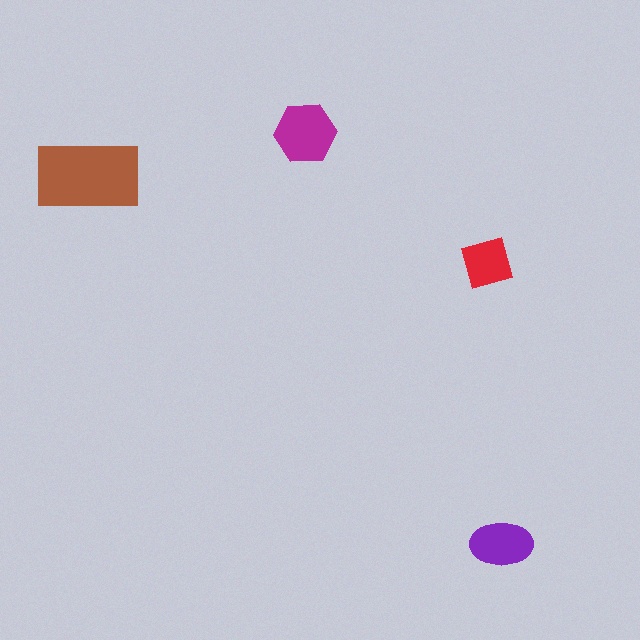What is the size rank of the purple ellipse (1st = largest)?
3rd.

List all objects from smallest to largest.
The red diamond, the purple ellipse, the magenta hexagon, the brown rectangle.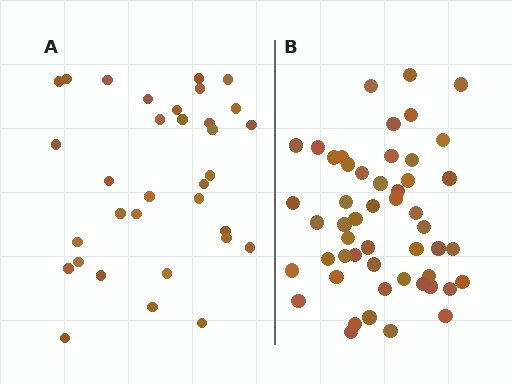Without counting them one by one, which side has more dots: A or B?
Region B (the right region) has more dots.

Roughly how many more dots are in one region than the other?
Region B has approximately 20 more dots than region A.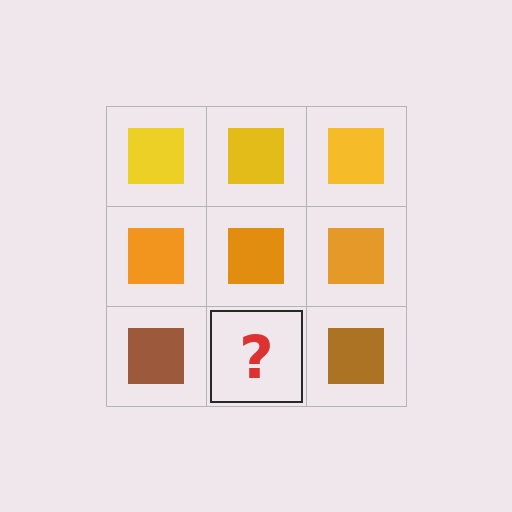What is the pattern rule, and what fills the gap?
The rule is that each row has a consistent color. The gap should be filled with a brown square.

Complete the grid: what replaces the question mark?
The question mark should be replaced with a brown square.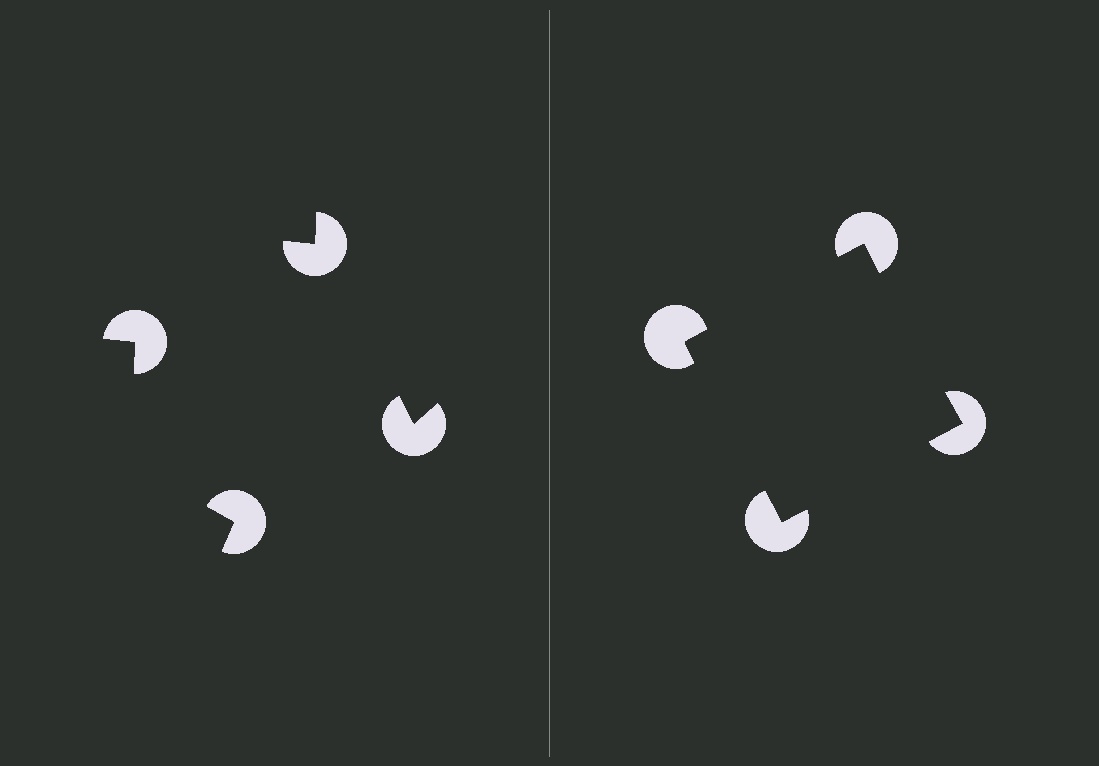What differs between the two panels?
The pac-man discs are positioned identically on both sides; only the wedge orientations differ. On the right they align to a square; on the left they are misaligned.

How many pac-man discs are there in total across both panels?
8 — 4 on each side.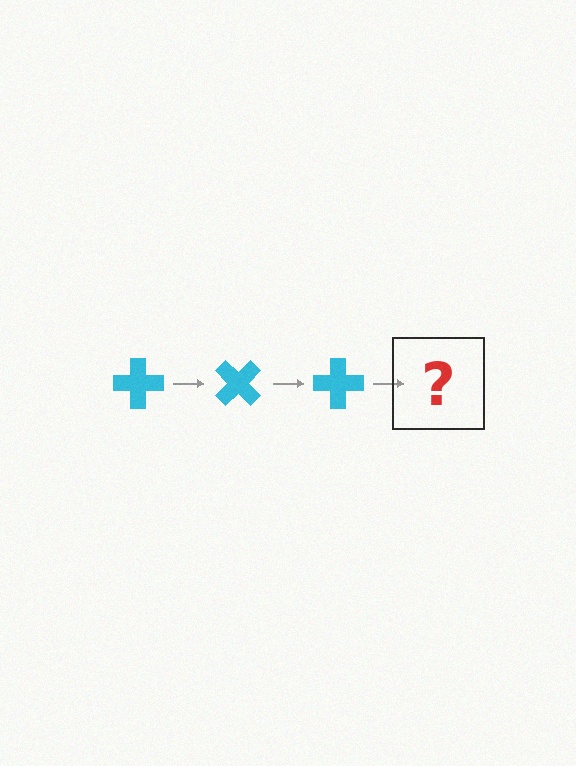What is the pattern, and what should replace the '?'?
The pattern is that the cross rotates 45 degrees each step. The '?' should be a cyan cross rotated 135 degrees.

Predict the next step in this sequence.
The next step is a cyan cross rotated 135 degrees.